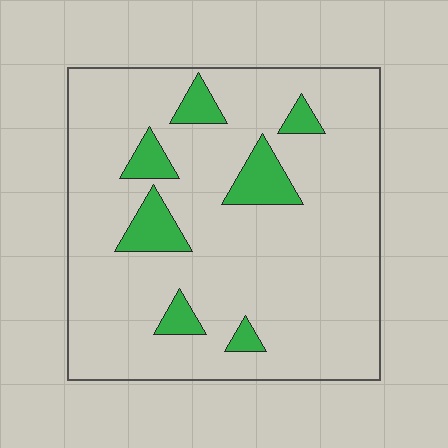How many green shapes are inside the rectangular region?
7.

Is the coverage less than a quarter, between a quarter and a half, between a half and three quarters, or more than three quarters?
Less than a quarter.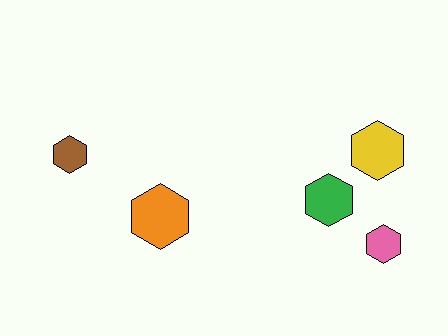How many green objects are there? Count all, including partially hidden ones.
There is 1 green object.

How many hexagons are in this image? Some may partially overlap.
There are 5 hexagons.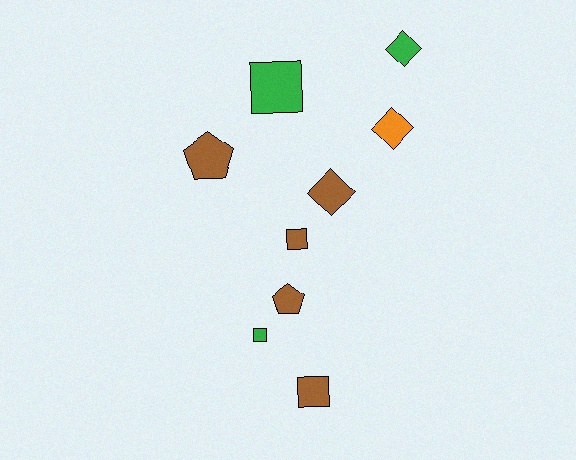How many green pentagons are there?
There are no green pentagons.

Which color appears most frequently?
Brown, with 5 objects.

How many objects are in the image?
There are 9 objects.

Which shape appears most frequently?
Square, with 4 objects.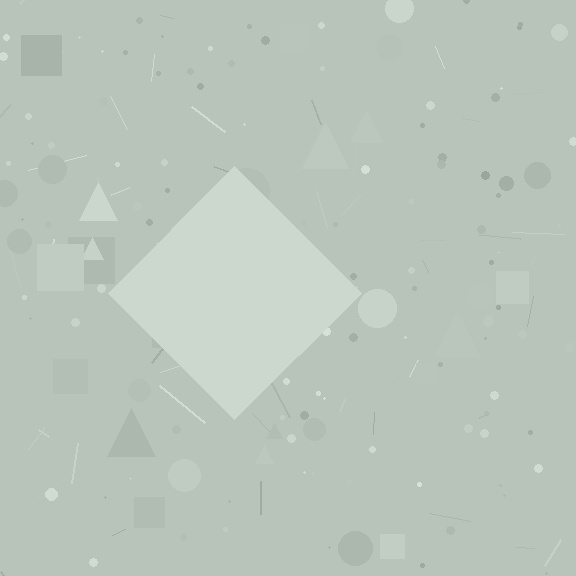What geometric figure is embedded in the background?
A diamond is embedded in the background.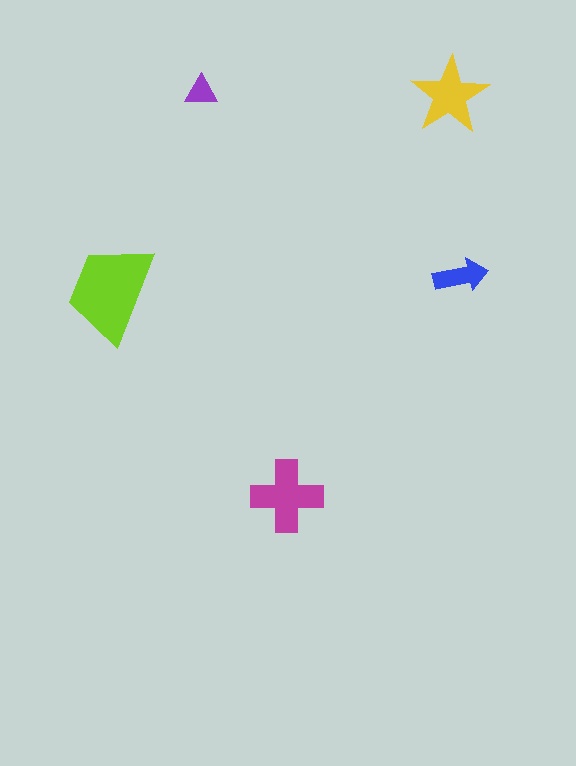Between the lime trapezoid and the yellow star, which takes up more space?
The lime trapezoid.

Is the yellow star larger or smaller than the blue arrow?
Larger.